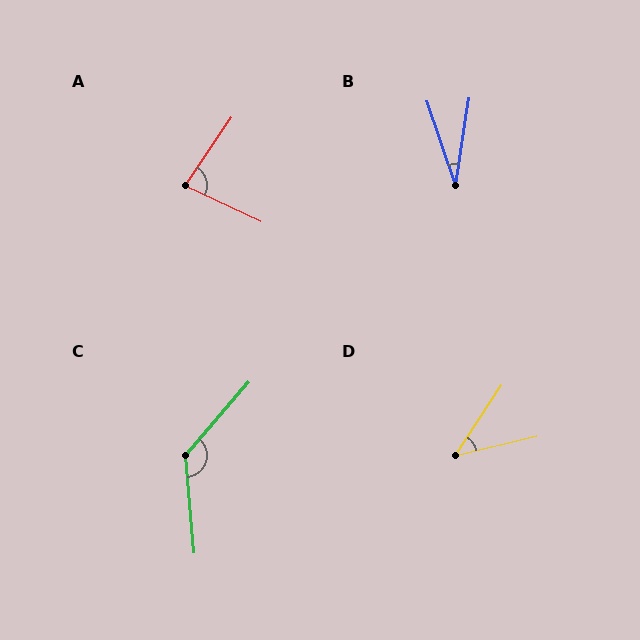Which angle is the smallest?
B, at approximately 28 degrees.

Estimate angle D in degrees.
Approximately 43 degrees.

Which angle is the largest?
C, at approximately 134 degrees.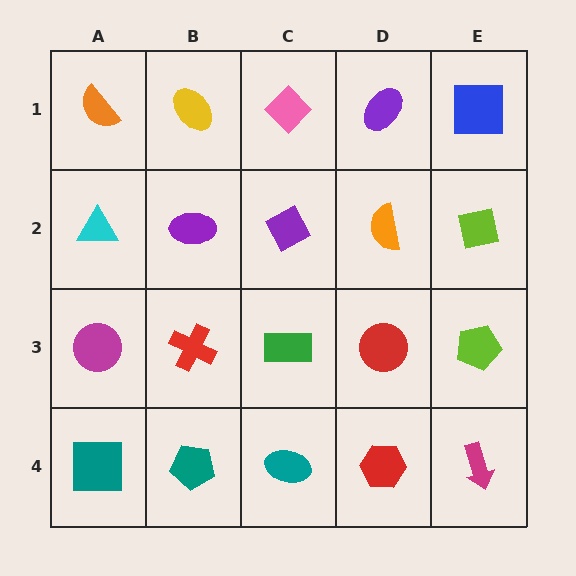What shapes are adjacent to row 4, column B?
A red cross (row 3, column B), a teal square (row 4, column A), a teal ellipse (row 4, column C).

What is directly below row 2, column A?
A magenta circle.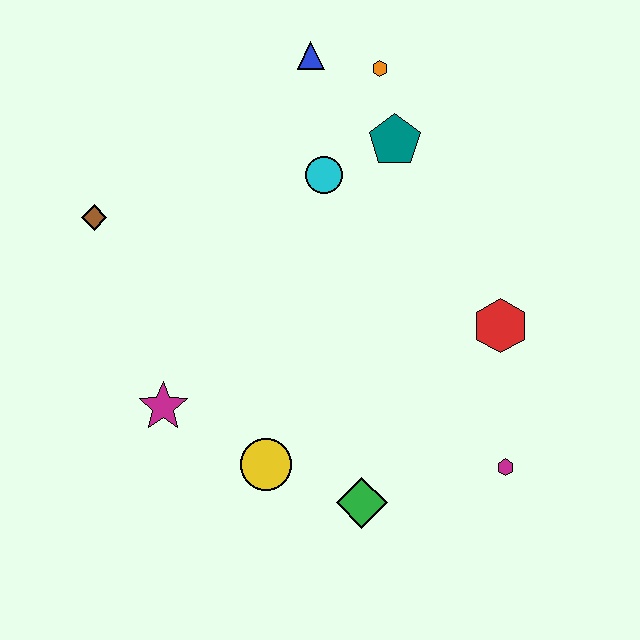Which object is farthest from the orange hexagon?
The green diamond is farthest from the orange hexagon.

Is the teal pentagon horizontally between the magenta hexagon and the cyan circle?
Yes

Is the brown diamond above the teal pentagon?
No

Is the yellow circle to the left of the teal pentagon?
Yes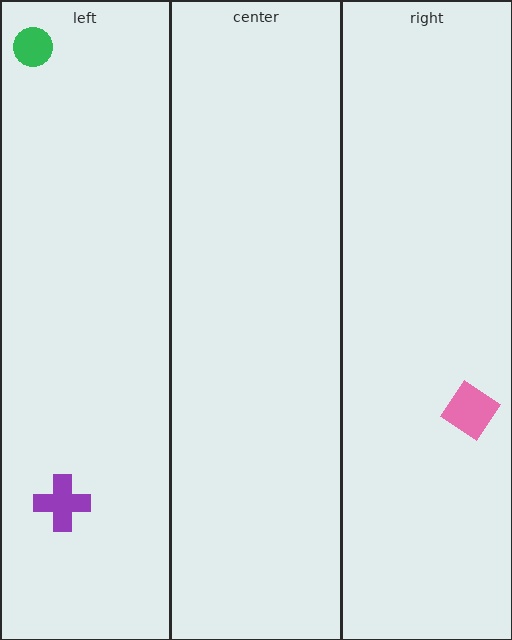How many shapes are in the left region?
2.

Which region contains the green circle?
The left region.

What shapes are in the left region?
The purple cross, the green circle.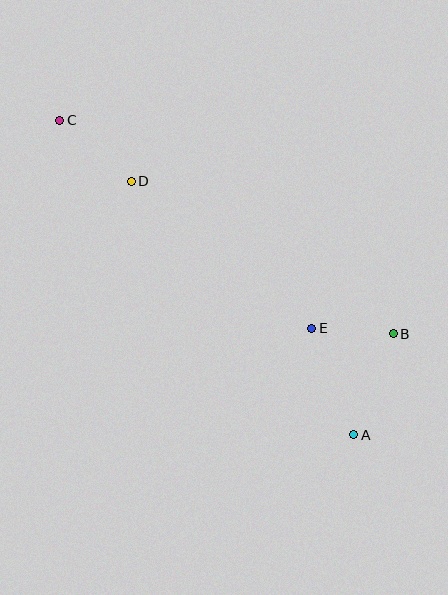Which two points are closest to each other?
Points B and E are closest to each other.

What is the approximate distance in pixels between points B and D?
The distance between B and D is approximately 303 pixels.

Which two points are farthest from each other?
Points A and C are farthest from each other.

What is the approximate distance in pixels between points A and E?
The distance between A and E is approximately 115 pixels.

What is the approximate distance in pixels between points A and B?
The distance between A and B is approximately 109 pixels.